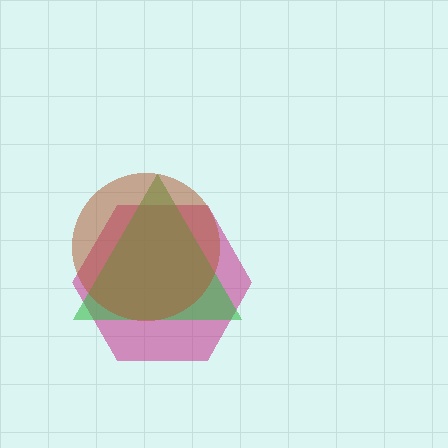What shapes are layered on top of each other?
The layered shapes are: a magenta hexagon, a green triangle, a brown circle.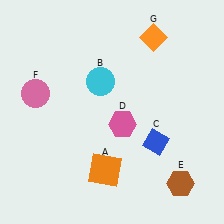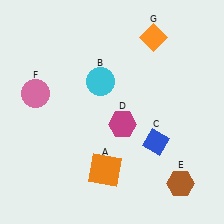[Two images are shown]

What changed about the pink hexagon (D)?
In Image 1, D is pink. In Image 2, it changed to magenta.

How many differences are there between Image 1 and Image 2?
There is 1 difference between the two images.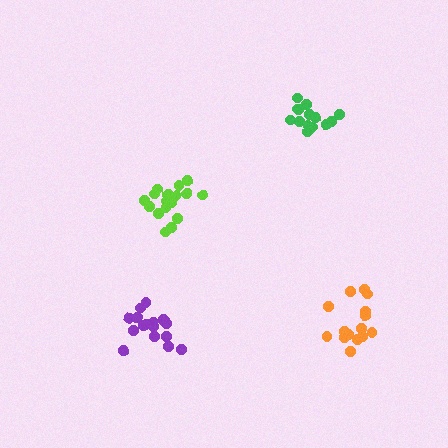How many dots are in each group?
Group 1: 17 dots, Group 2: 17 dots, Group 3: 14 dots, Group 4: 15 dots (63 total).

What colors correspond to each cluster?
The clusters are colored: lime, purple, green, orange.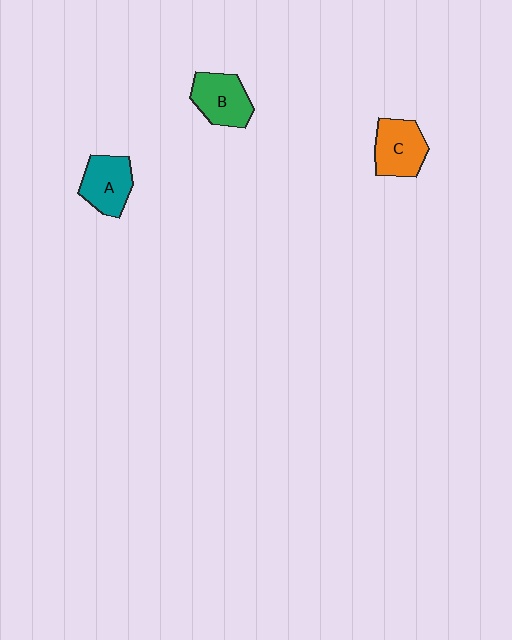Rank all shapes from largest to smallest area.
From largest to smallest: C (orange), B (green), A (teal).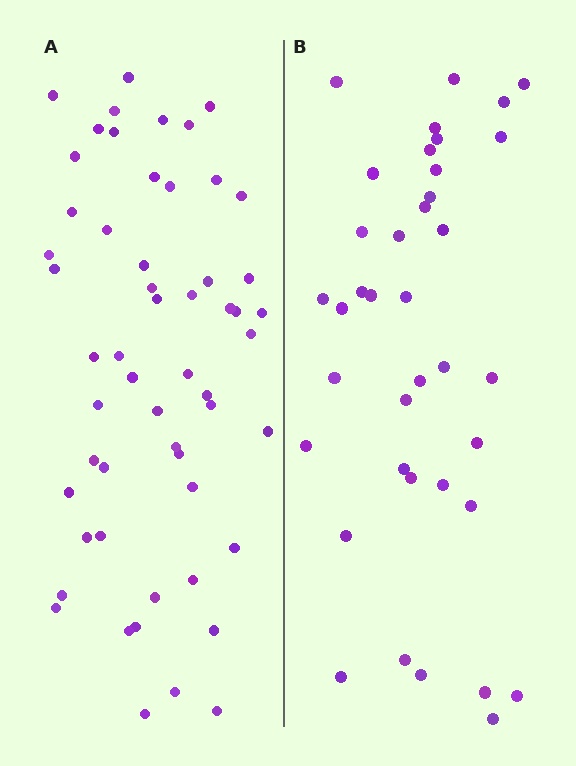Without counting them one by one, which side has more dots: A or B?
Region A (the left region) has more dots.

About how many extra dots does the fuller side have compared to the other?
Region A has approximately 15 more dots than region B.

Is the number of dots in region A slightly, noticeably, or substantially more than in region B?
Region A has noticeably more, but not dramatically so. The ratio is roughly 1.4 to 1.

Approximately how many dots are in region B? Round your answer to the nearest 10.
About 40 dots. (The exact count is 38, which rounds to 40.)